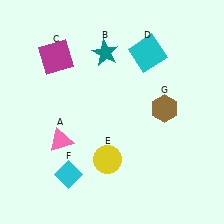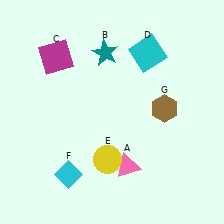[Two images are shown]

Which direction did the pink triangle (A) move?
The pink triangle (A) moved right.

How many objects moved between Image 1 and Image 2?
1 object moved between the two images.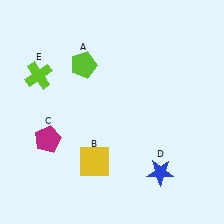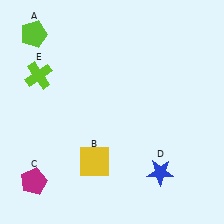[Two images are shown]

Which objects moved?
The objects that moved are: the lime pentagon (A), the magenta pentagon (C).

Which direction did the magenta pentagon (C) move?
The magenta pentagon (C) moved down.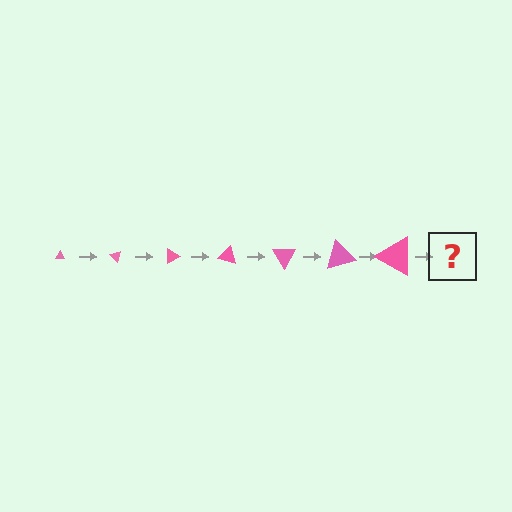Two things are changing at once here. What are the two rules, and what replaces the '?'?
The two rules are that the triangle grows larger each step and it rotates 45 degrees each step. The '?' should be a triangle, larger than the previous one and rotated 315 degrees from the start.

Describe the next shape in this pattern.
It should be a triangle, larger than the previous one and rotated 315 degrees from the start.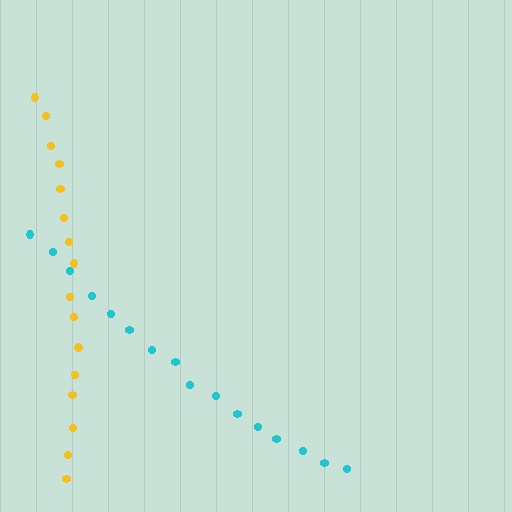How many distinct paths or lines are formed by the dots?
There are 2 distinct paths.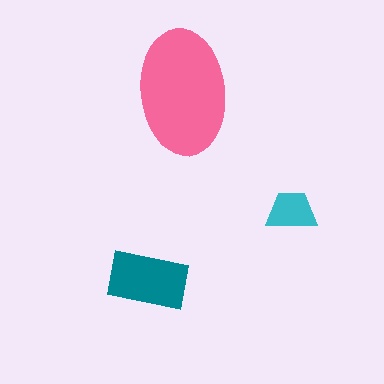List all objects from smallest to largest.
The cyan trapezoid, the teal rectangle, the pink ellipse.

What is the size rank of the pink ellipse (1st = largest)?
1st.